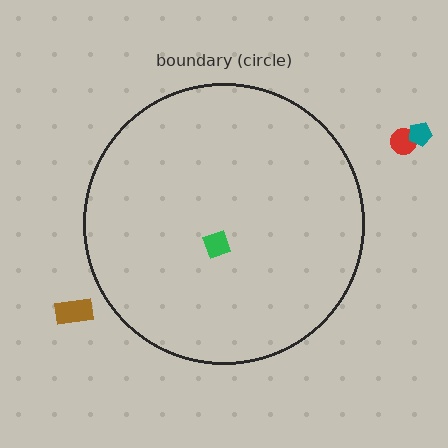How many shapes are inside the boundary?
1 inside, 3 outside.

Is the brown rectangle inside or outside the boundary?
Outside.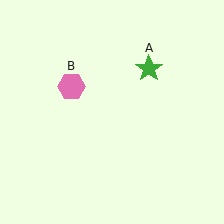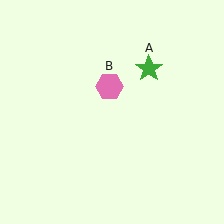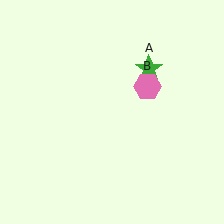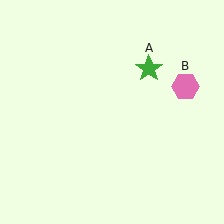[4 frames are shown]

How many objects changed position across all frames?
1 object changed position: pink hexagon (object B).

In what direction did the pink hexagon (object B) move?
The pink hexagon (object B) moved right.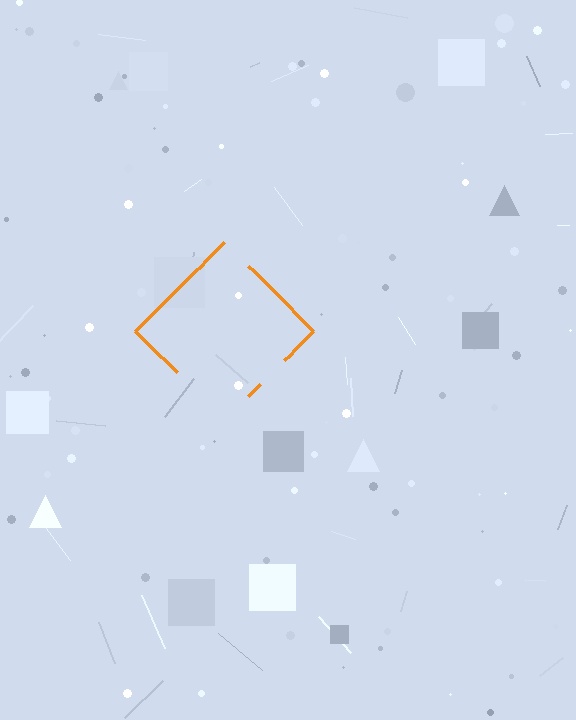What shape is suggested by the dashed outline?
The dashed outline suggests a diamond.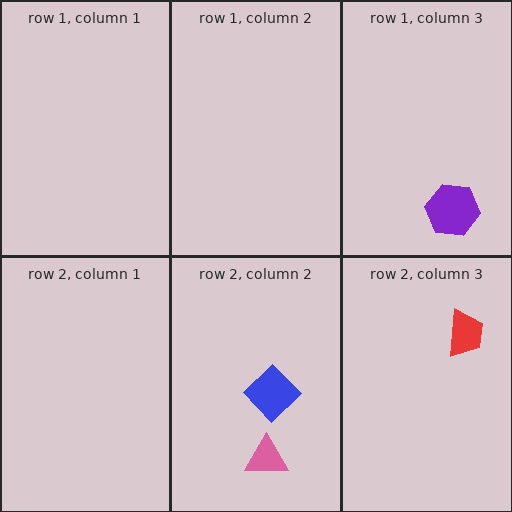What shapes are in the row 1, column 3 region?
The purple hexagon.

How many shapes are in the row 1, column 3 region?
1.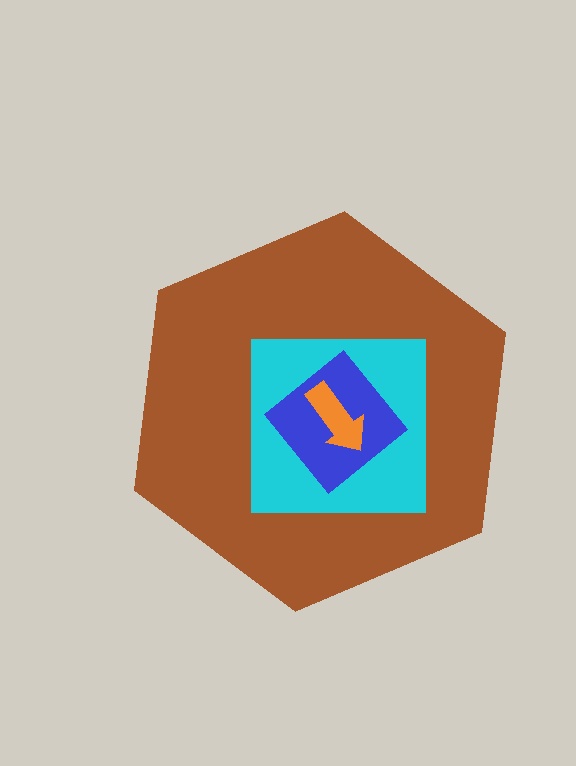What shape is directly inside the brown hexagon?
The cyan square.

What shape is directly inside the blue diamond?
The orange arrow.